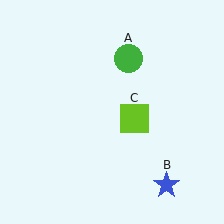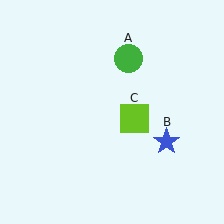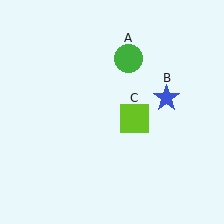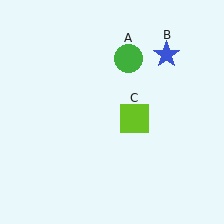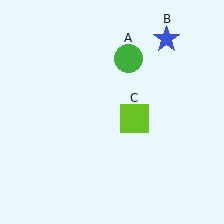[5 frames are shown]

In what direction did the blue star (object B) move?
The blue star (object B) moved up.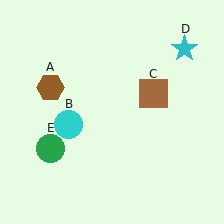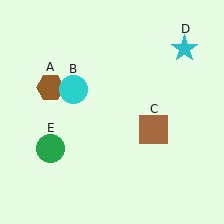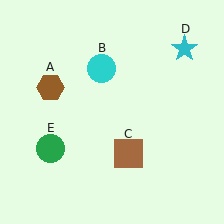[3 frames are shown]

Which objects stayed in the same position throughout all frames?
Brown hexagon (object A) and cyan star (object D) and green circle (object E) remained stationary.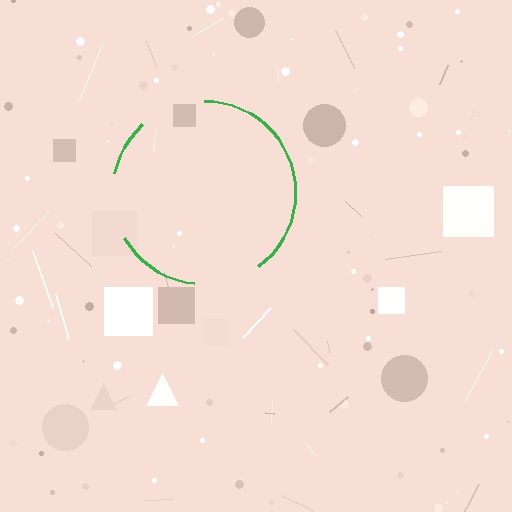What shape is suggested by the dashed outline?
The dashed outline suggests a circle.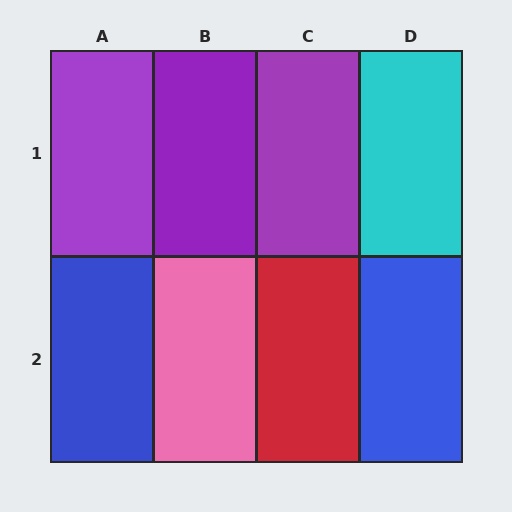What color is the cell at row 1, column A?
Purple.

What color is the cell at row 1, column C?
Purple.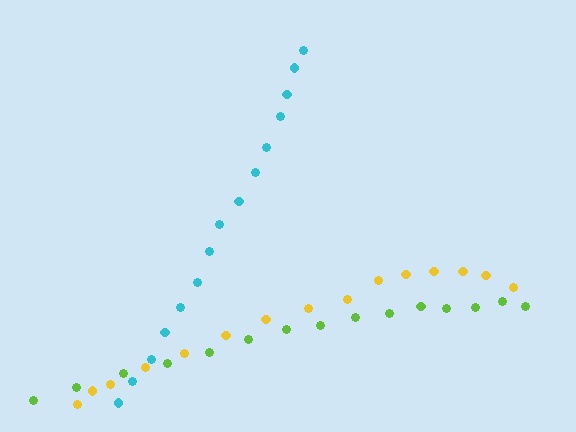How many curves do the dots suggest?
There are 3 distinct paths.